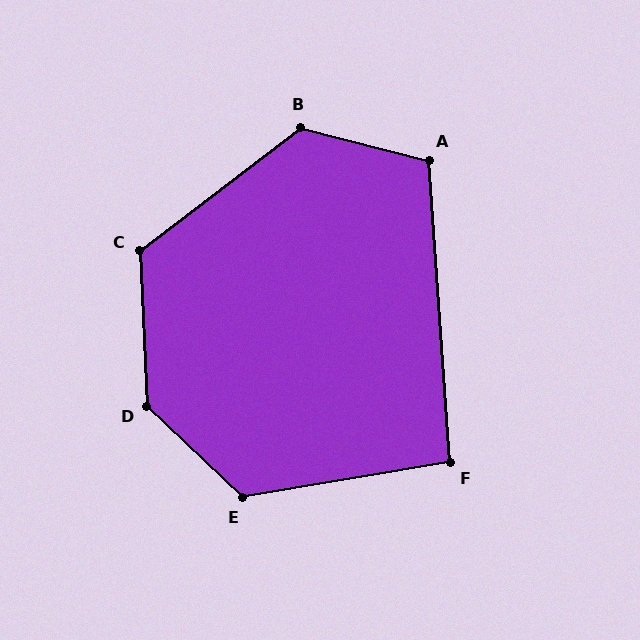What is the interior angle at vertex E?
Approximately 127 degrees (obtuse).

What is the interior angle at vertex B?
Approximately 128 degrees (obtuse).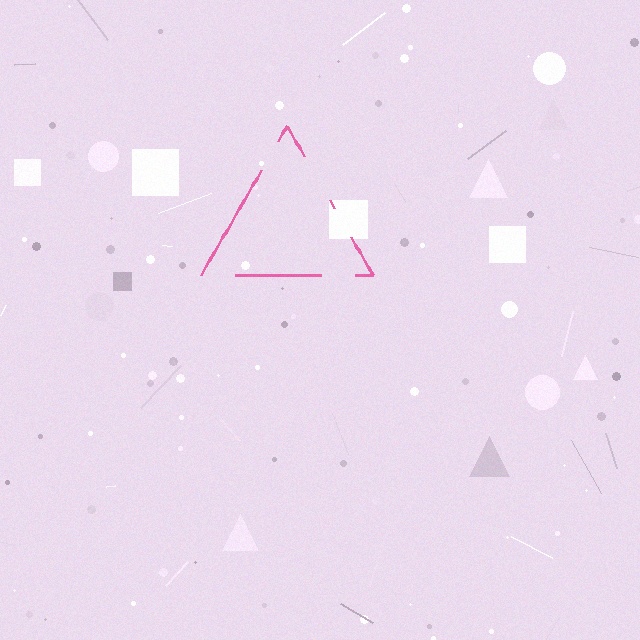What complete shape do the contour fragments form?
The contour fragments form a triangle.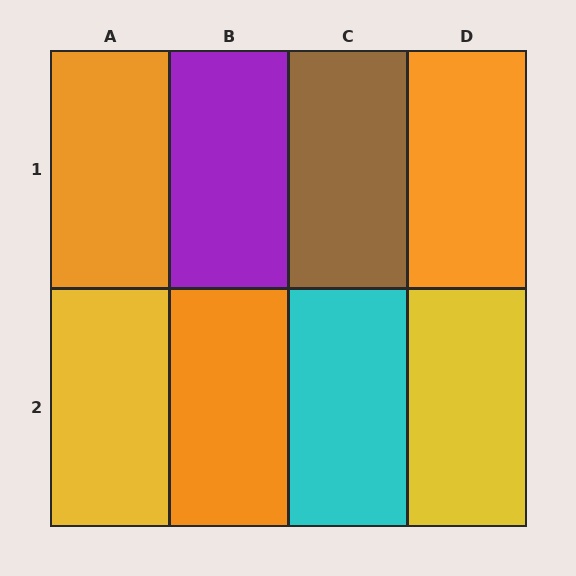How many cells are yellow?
2 cells are yellow.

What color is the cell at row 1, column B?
Purple.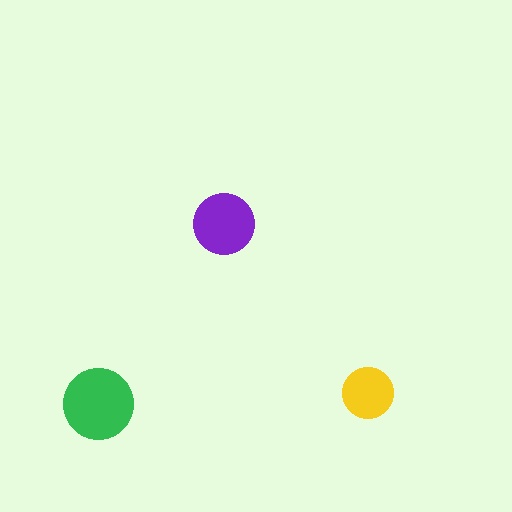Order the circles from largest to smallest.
the green one, the purple one, the yellow one.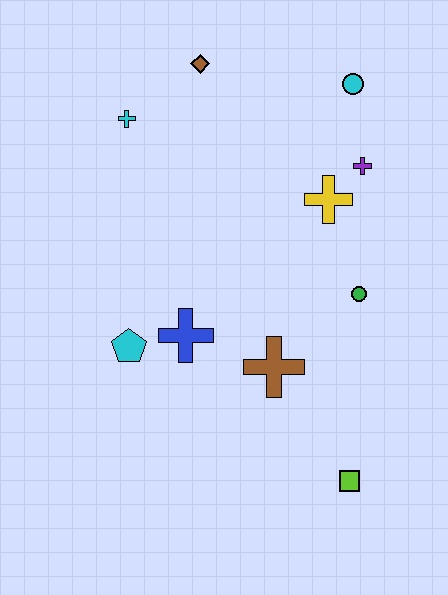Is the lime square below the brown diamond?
Yes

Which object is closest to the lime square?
The brown cross is closest to the lime square.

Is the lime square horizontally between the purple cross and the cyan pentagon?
Yes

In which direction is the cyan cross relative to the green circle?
The cyan cross is to the left of the green circle.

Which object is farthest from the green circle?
The cyan cross is farthest from the green circle.